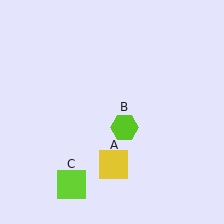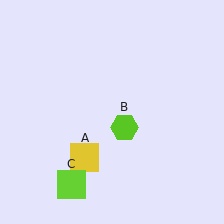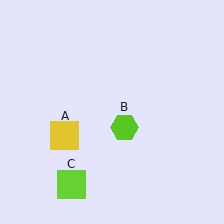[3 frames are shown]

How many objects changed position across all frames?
1 object changed position: yellow square (object A).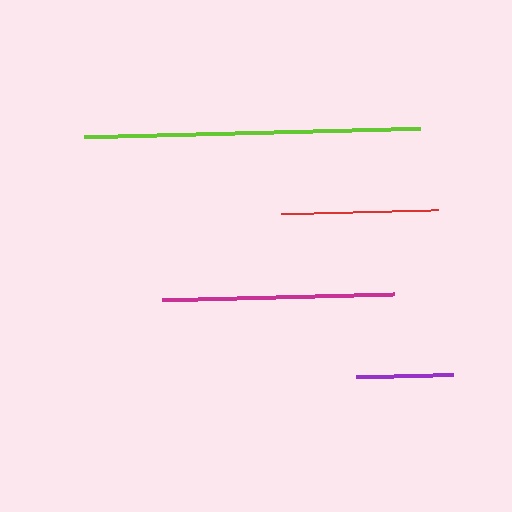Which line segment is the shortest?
The purple line is the shortest at approximately 96 pixels.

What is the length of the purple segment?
The purple segment is approximately 96 pixels long.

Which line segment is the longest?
The lime line is the longest at approximately 335 pixels.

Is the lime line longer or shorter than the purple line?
The lime line is longer than the purple line.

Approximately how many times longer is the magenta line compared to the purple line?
The magenta line is approximately 2.4 times the length of the purple line.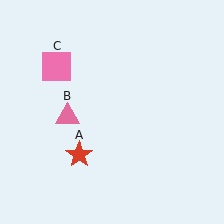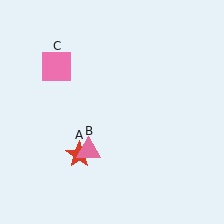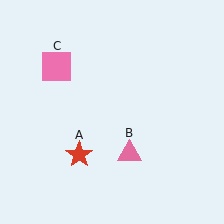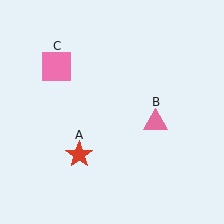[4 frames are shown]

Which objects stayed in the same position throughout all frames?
Red star (object A) and pink square (object C) remained stationary.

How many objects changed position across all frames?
1 object changed position: pink triangle (object B).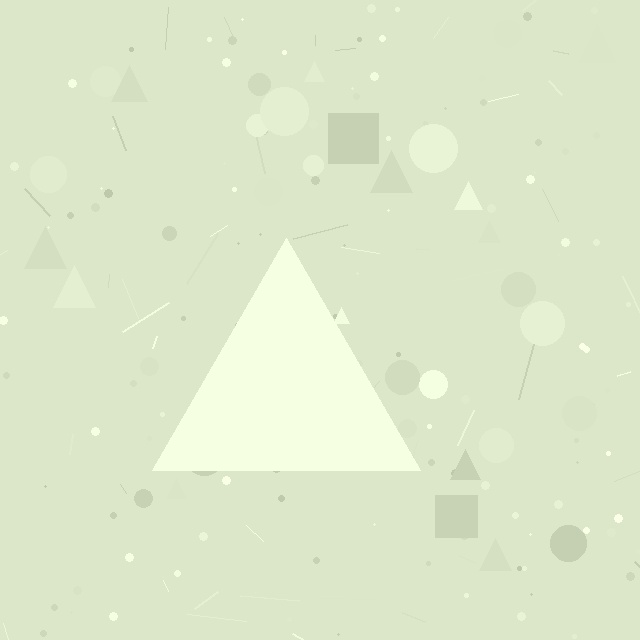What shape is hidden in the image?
A triangle is hidden in the image.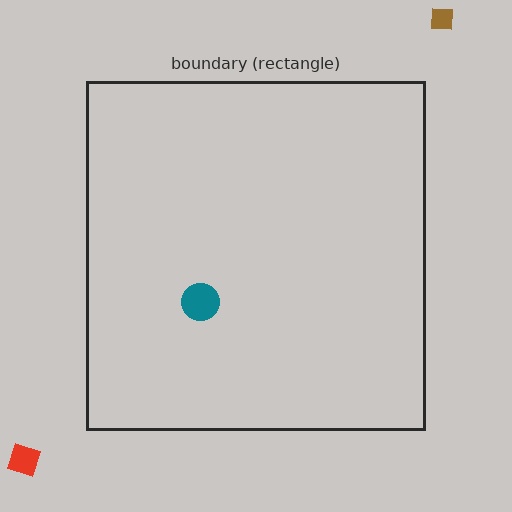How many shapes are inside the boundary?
1 inside, 2 outside.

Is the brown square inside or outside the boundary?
Outside.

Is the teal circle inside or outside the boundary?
Inside.